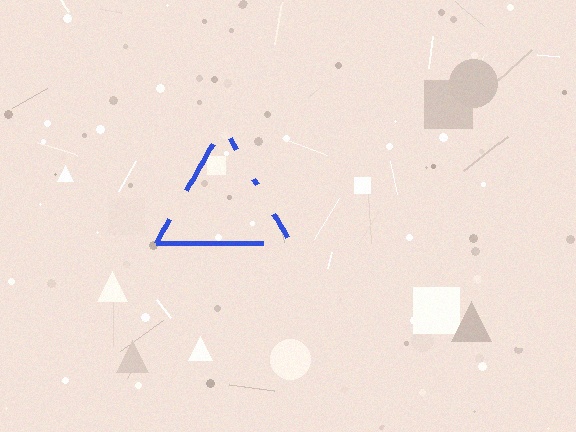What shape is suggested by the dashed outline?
The dashed outline suggests a triangle.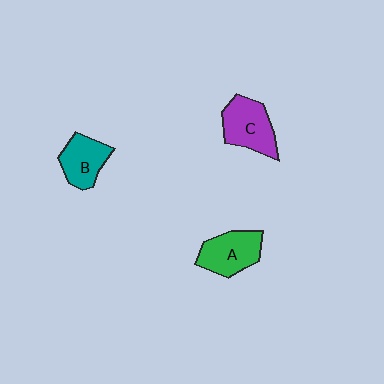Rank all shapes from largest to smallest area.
From largest to smallest: C (purple), A (green), B (teal).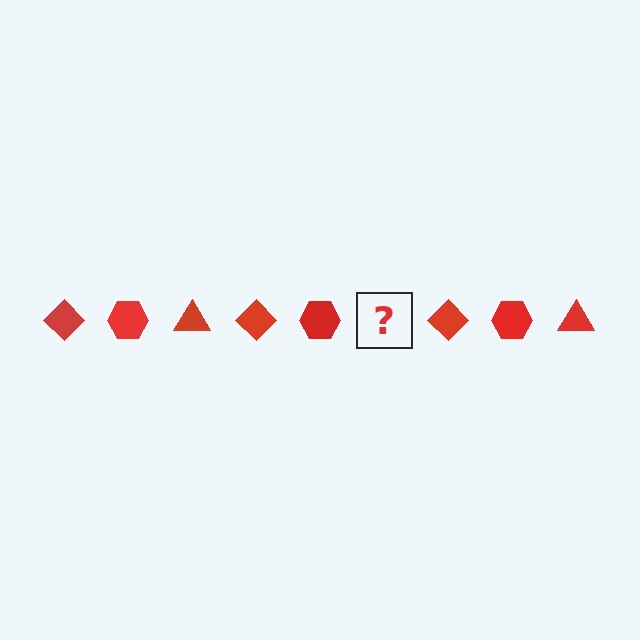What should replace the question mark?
The question mark should be replaced with a red triangle.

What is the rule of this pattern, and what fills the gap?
The rule is that the pattern cycles through diamond, hexagon, triangle shapes in red. The gap should be filled with a red triangle.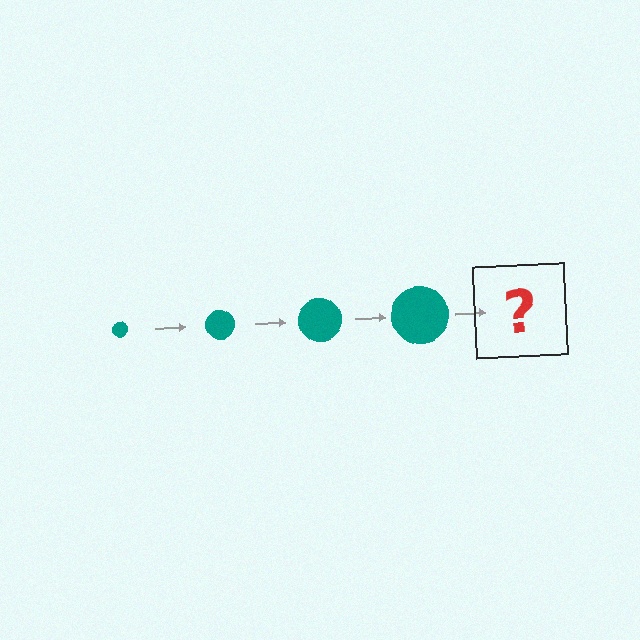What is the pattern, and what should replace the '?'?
The pattern is that the circle gets progressively larger each step. The '?' should be a teal circle, larger than the previous one.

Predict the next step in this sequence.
The next step is a teal circle, larger than the previous one.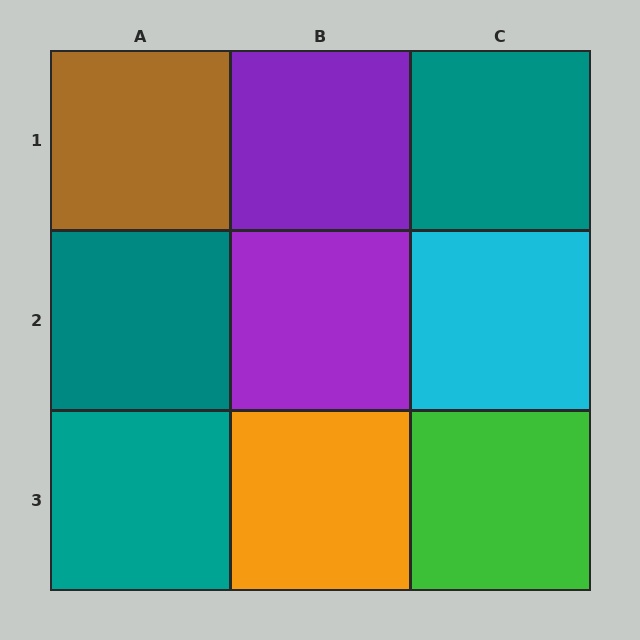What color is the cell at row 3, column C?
Green.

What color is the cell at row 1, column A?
Brown.